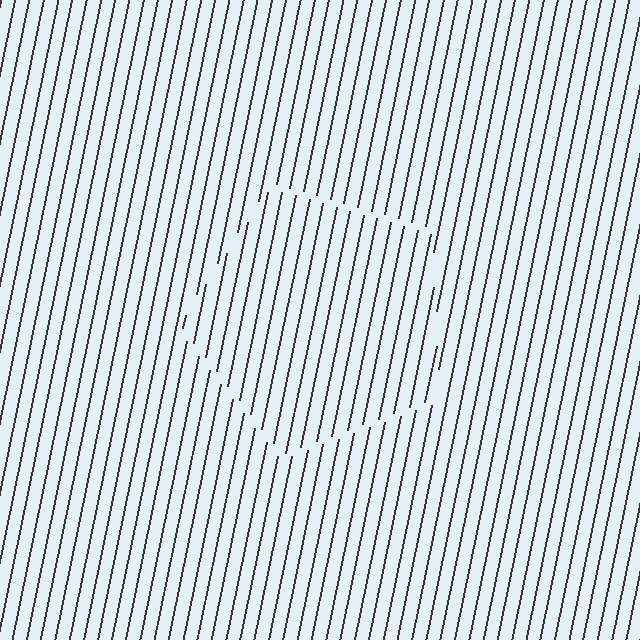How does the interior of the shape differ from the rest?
The interior of the shape contains the same grating, shifted by half a period — the contour is defined by the phase discontinuity where line-ends from the inner and outer gratings abut.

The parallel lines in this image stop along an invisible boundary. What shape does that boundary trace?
An illusory pentagon. The interior of the shape contains the same grating, shifted by half a period — the contour is defined by the phase discontinuity where line-ends from the inner and outer gratings abut.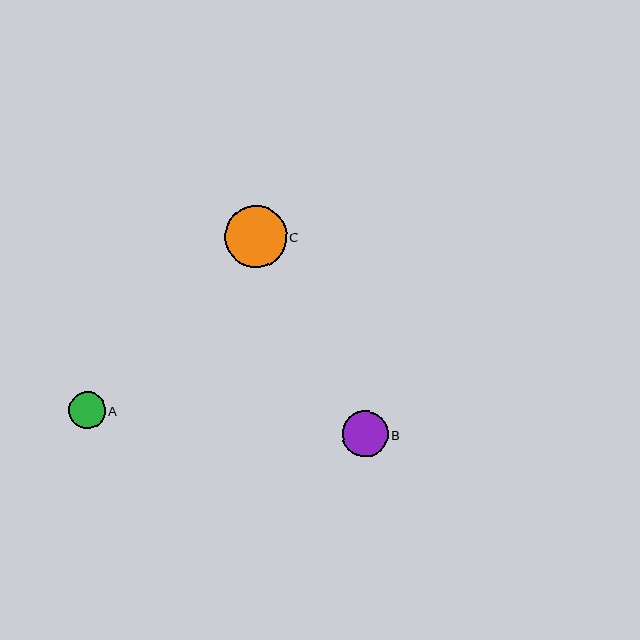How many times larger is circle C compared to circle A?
Circle C is approximately 1.6 times the size of circle A.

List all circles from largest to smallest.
From largest to smallest: C, B, A.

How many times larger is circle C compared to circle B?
Circle C is approximately 1.3 times the size of circle B.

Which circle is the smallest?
Circle A is the smallest with a size of approximately 37 pixels.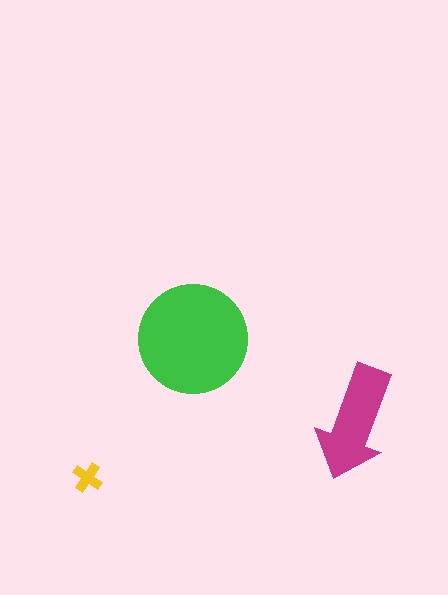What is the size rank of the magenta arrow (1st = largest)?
2nd.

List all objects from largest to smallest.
The green circle, the magenta arrow, the yellow cross.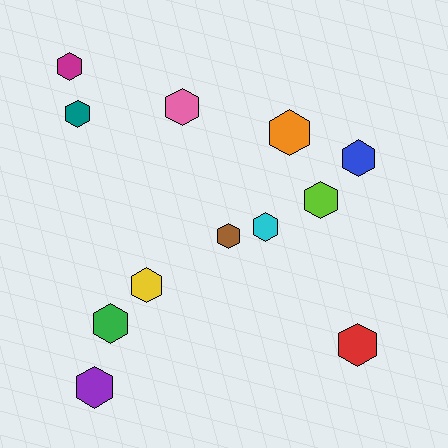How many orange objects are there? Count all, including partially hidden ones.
There is 1 orange object.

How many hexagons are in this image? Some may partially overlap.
There are 12 hexagons.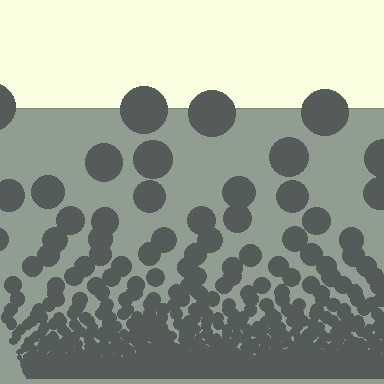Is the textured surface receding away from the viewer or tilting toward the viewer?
The surface appears to tilt toward the viewer. Texture elements get larger and sparser toward the top.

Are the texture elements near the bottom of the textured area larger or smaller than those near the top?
Smaller. The gradient is inverted — elements near the bottom are smaller and denser.